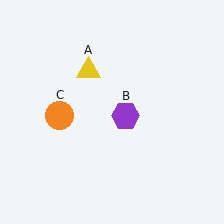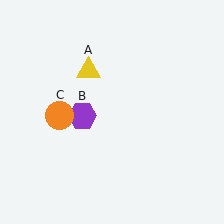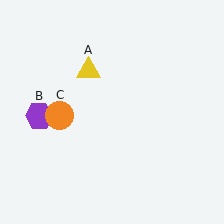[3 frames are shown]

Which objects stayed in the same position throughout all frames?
Yellow triangle (object A) and orange circle (object C) remained stationary.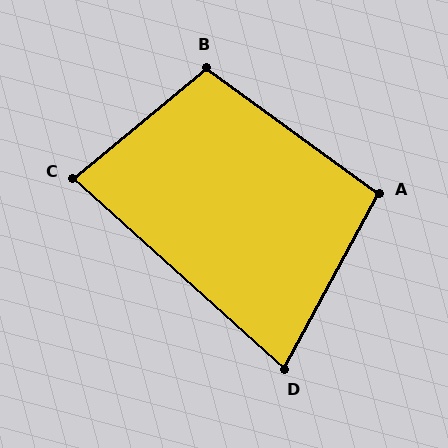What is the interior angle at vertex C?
Approximately 82 degrees (acute).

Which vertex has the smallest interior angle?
D, at approximately 76 degrees.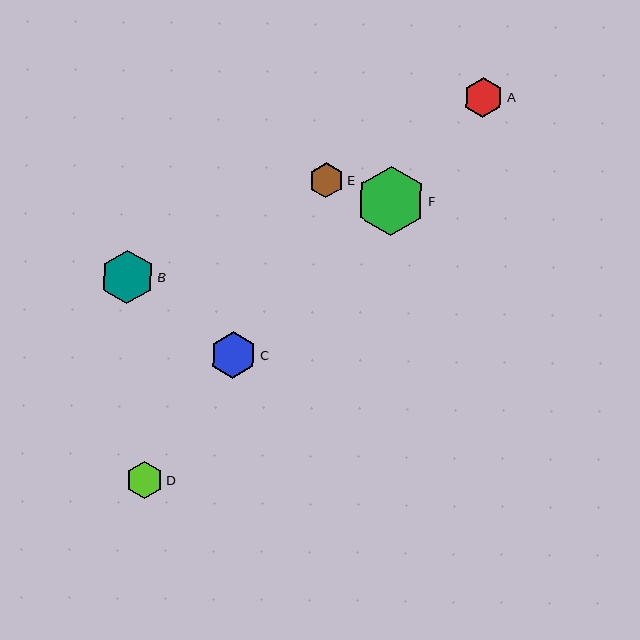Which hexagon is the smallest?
Hexagon E is the smallest with a size of approximately 35 pixels.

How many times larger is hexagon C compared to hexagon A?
Hexagon C is approximately 1.2 times the size of hexagon A.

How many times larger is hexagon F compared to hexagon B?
Hexagon F is approximately 1.3 times the size of hexagon B.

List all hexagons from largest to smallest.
From largest to smallest: F, B, C, A, D, E.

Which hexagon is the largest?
Hexagon F is the largest with a size of approximately 68 pixels.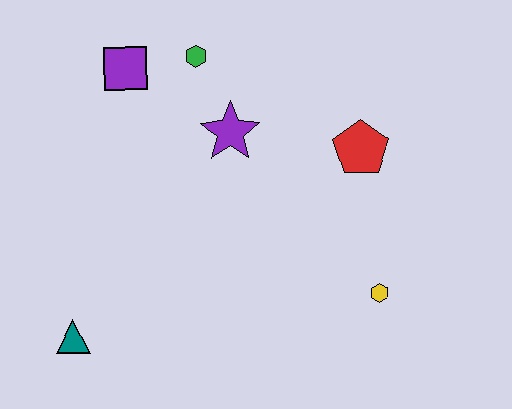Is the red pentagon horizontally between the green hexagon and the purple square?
No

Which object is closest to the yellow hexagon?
The red pentagon is closest to the yellow hexagon.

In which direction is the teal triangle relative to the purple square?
The teal triangle is below the purple square.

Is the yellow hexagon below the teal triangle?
No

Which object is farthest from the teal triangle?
The red pentagon is farthest from the teal triangle.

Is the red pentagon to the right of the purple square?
Yes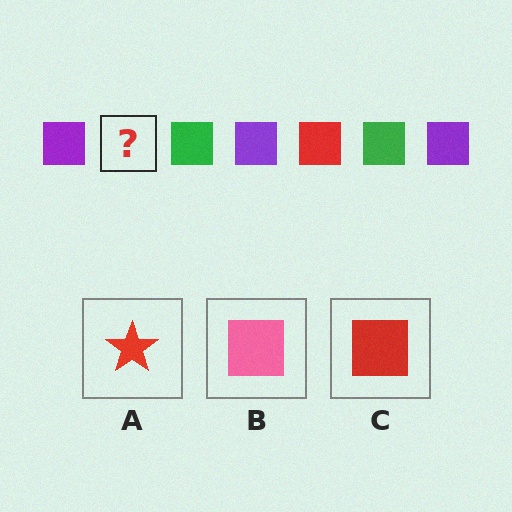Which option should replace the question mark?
Option C.